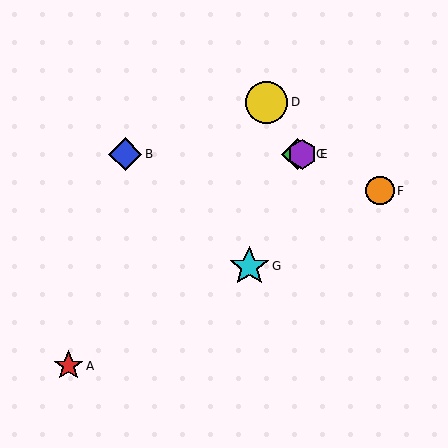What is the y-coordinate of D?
Object D is at y≈102.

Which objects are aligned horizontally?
Objects B, C, E are aligned horizontally.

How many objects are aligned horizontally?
3 objects (B, C, E) are aligned horizontally.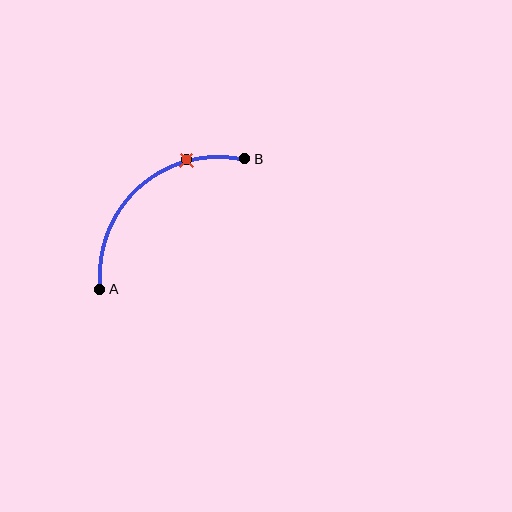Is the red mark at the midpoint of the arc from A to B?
No. The red mark lies on the arc but is closer to endpoint B. The arc midpoint would be at the point on the curve equidistant along the arc from both A and B.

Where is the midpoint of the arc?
The arc midpoint is the point on the curve farthest from the straight line joining A and B. It sits above and to the left of that line.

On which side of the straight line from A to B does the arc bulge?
The arc bulges above and to the left of the straight line connecting A and B.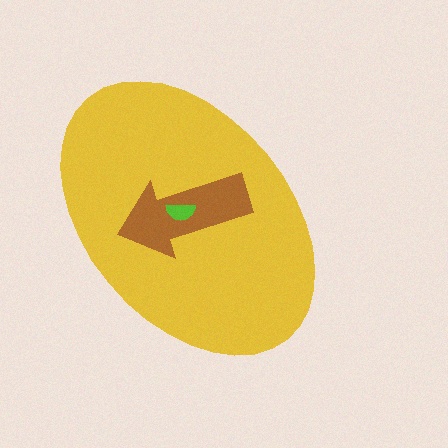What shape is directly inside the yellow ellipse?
The brown arrow.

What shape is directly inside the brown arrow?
The lime semicircle.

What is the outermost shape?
The yellow ellipse.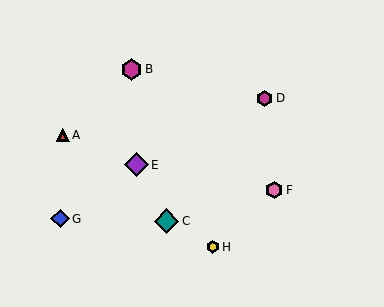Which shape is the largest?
The teal diamond (labeled C) is the largest.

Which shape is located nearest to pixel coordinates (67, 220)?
The blue diamond (labeled G) at (60, 219) is nearest to that location.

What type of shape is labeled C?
Shape C is a teal diamond.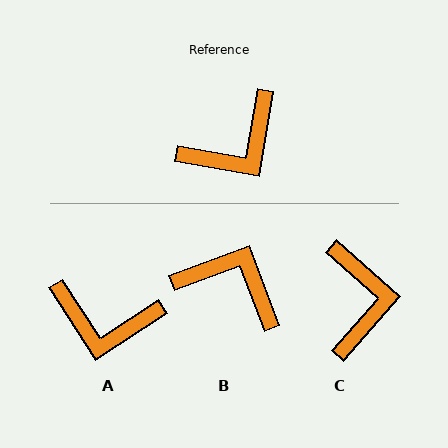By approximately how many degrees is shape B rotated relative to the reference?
Approximately 120 degrees counter-clockwise.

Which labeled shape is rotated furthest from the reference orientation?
B, about 120 degrees away.